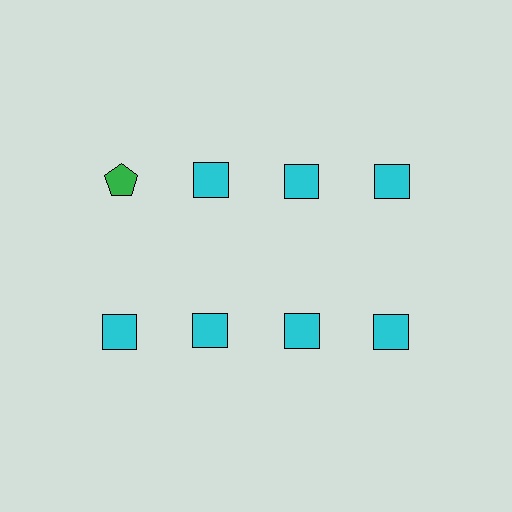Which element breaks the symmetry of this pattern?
The green pentagon in the top row, leftmost column breaks the symmetry. All other shapes are cyan squares.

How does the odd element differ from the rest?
It differs in both color (green instead of cyan) and shape (pentagon instead of square).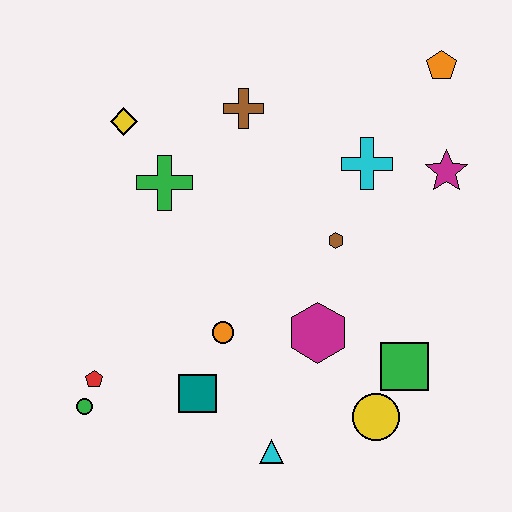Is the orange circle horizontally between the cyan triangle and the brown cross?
No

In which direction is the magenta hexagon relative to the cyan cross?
The magenta hexagon is below the cyan cross.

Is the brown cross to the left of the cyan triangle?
Yes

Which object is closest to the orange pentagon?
The magenta star is closest to the orange pentagon.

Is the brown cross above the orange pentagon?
No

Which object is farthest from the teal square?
The orange pentagon is farthest from the teal square.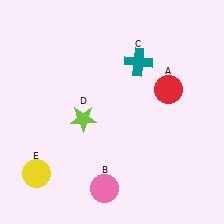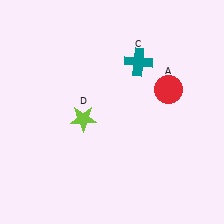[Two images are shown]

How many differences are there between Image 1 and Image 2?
There are 2 differences between the two images.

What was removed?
The pink circle (B), the yellow circle (E) were removed in Image 2.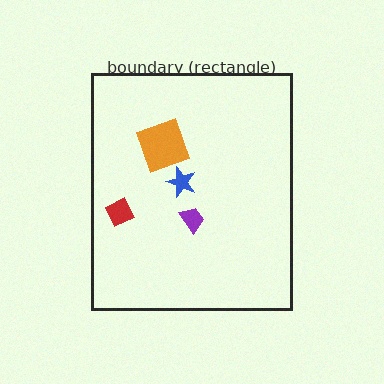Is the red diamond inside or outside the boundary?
Inside.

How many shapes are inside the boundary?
4 inside, 0 outside.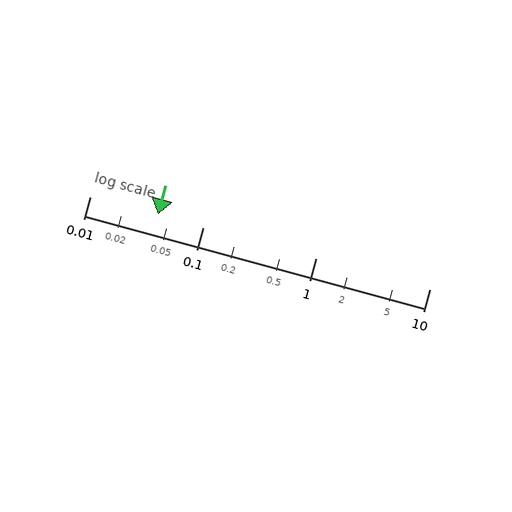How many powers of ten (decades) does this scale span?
The scale spans 3 decades, from 0.01 to 10.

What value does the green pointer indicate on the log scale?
The pointer indicates approximately 0.04.